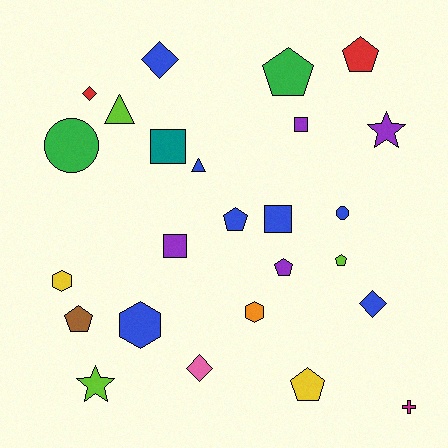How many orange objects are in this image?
There is 1 orange object.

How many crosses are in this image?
There is 1 cross.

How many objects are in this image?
There are 25 objects.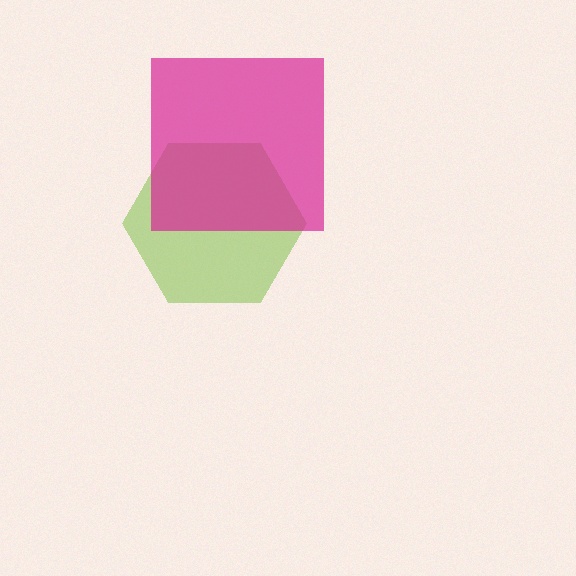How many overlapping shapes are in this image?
There are 2 overlapping shapes in the image.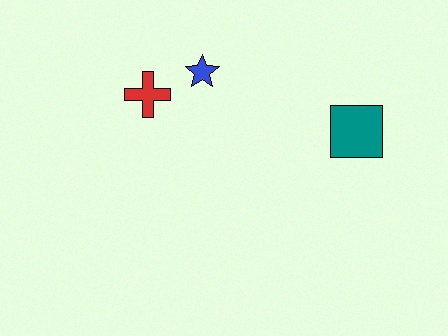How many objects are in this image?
There are 3 objects.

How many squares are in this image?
There is 1 square.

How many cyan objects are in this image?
There are no cyan objects.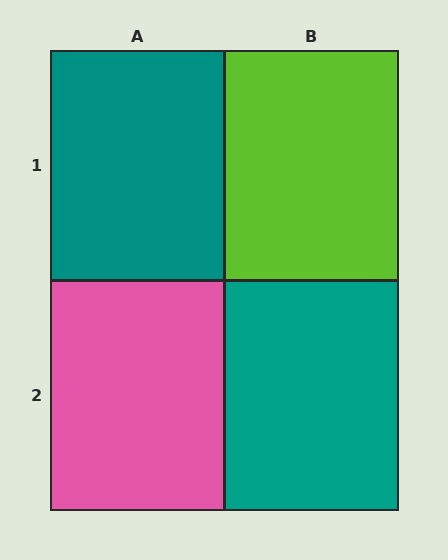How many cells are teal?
2 cells are teal.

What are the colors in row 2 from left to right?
Pink, teal.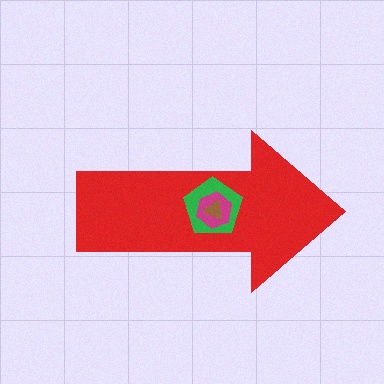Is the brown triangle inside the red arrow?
Yes.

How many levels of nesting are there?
4.